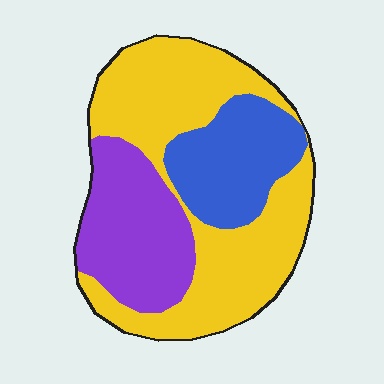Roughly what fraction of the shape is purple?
Purple takes up between a quarter and a half of the shape.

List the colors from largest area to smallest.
From largest to smallest: yellow, purple, blue.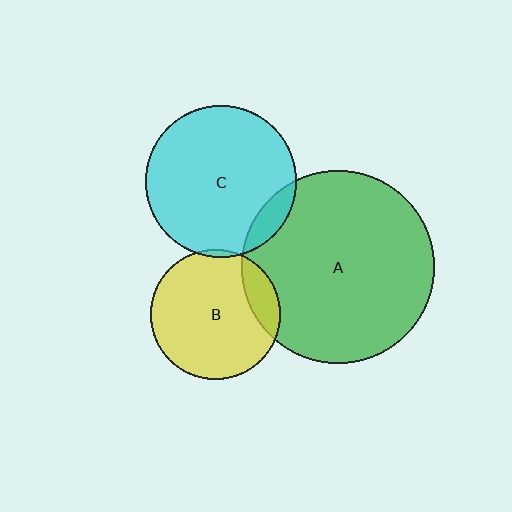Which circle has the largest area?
Circle A (green).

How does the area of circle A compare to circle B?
Approximately 2.2 times.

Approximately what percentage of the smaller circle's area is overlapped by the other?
Approximately 15%.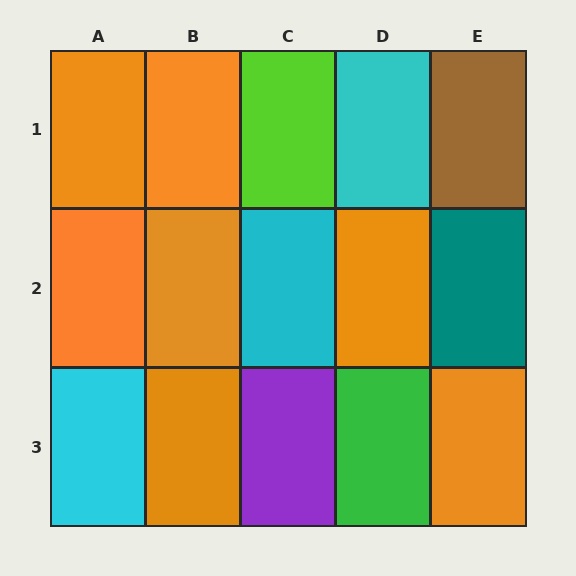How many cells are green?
1 cell is green.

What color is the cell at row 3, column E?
Orange.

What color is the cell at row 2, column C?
Cyan.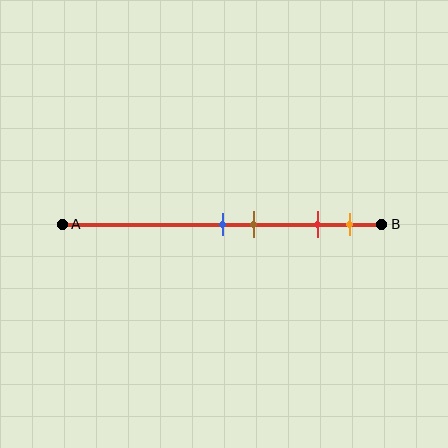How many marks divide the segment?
There are 4 marks dividing the segment.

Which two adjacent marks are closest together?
The blue and brown marks are the closest adjacent pair.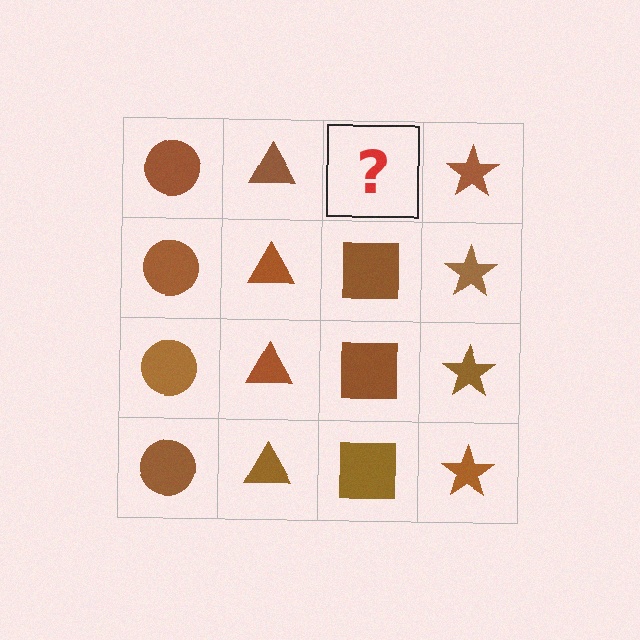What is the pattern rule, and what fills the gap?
The rule is that each column has a consistent shape. The gap should be filled with a brown square.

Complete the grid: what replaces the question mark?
The question mark should be replaced with a brown square.